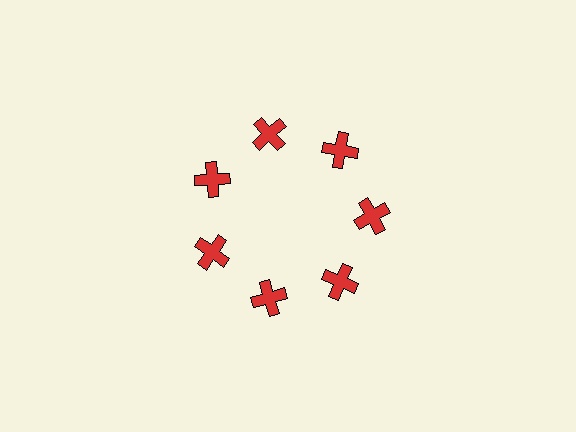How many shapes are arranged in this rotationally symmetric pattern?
There are 7 shapes, arranged in 7 groups of 1.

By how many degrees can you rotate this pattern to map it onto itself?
The pattern maps onto itself every 51 degrees of rotation.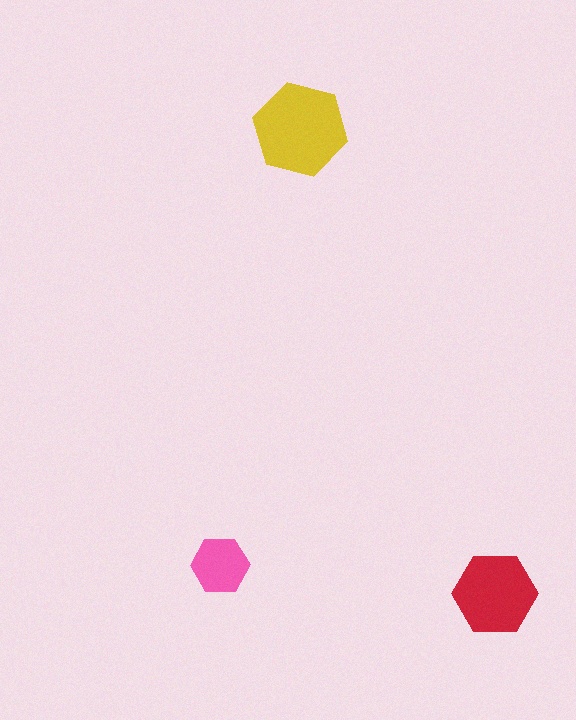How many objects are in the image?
There are 3 objects in the image.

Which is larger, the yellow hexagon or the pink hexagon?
The yellow one.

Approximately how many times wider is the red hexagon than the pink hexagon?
About 1.5 times wider.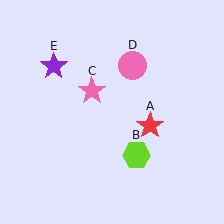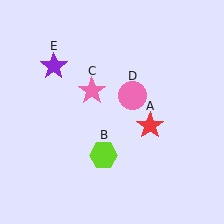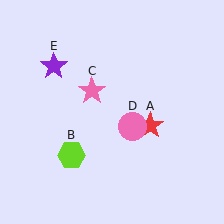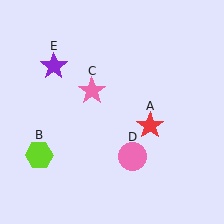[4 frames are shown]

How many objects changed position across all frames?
2 objects changed position: lime hexagon (object B), pink circle (object D).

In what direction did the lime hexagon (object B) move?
The lime hexagon (object B) moved left.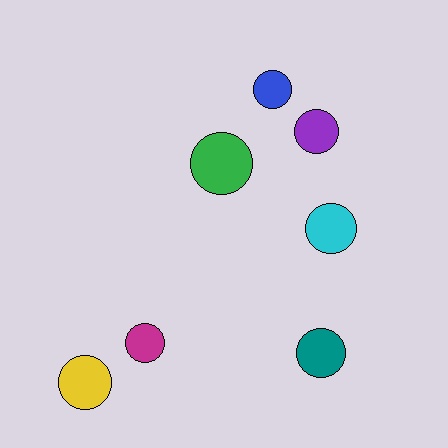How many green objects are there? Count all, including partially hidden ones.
There is 1 green object.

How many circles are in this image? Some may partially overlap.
There are 7 circles.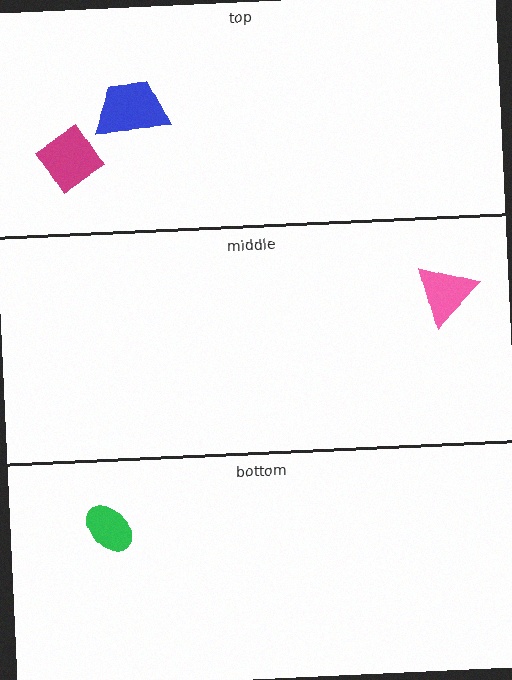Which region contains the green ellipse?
The bottom region.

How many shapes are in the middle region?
1.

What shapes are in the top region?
The blue trapezoid, the magenta diamond.